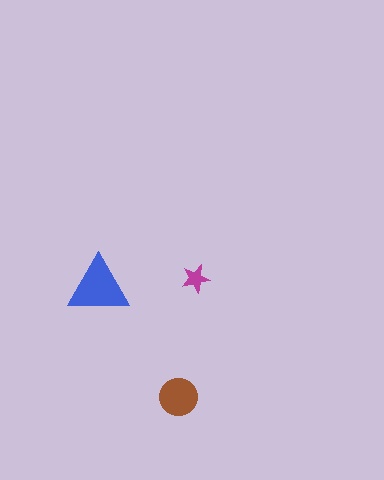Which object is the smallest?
The magenta star.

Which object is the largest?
The blue triangle.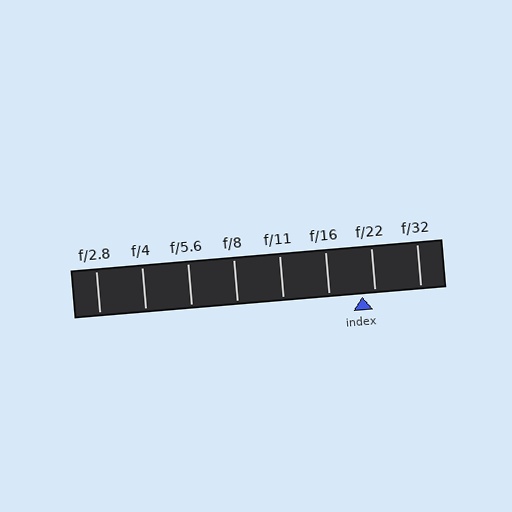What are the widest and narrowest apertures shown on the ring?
The widest aperture shown is f/2.8 and the narrowest is f/32.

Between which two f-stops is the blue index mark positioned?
The index mark is between f/16 and f/22.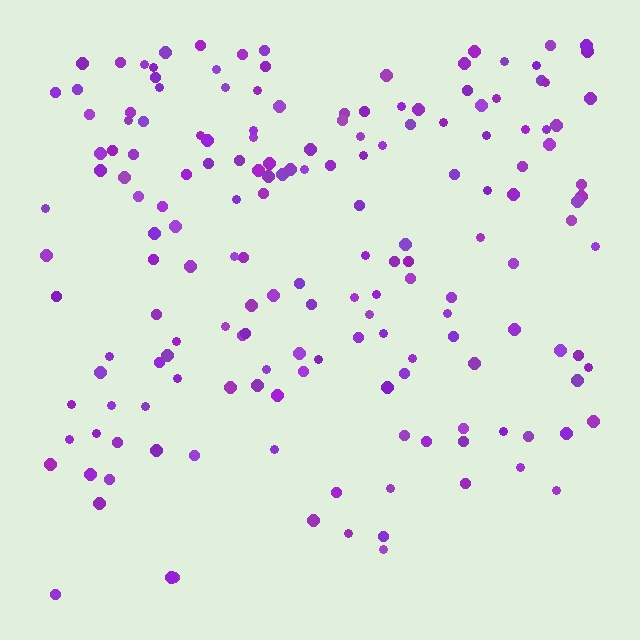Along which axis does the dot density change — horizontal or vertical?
Vertical.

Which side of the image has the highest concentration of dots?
The top.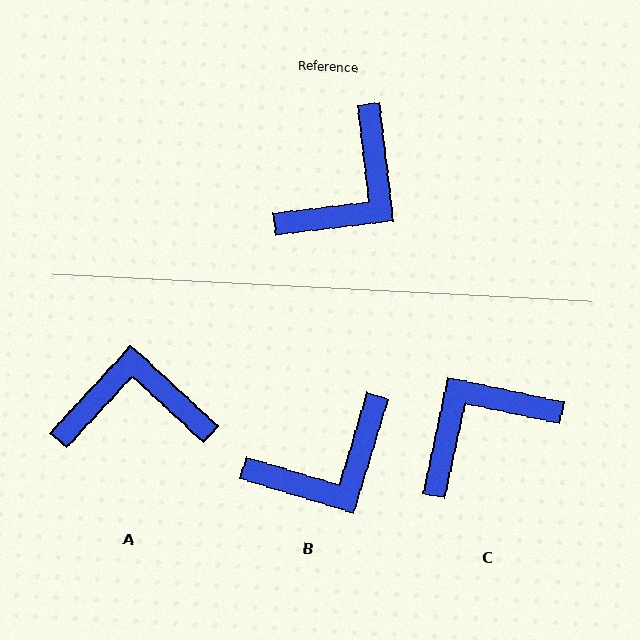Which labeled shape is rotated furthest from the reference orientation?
C, about 161 degrees away.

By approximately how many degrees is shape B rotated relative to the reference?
Approximately 24 degrees clockwise.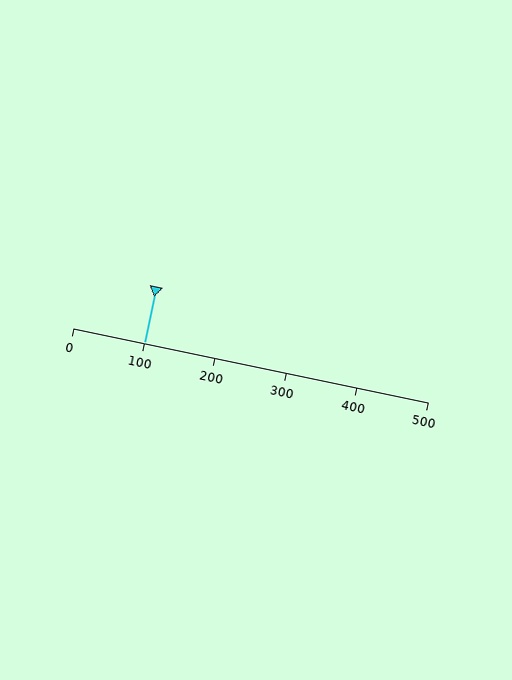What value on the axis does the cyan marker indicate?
The marker indicates approximately 100.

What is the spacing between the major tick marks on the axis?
The major ticks are spaced 100 apart.